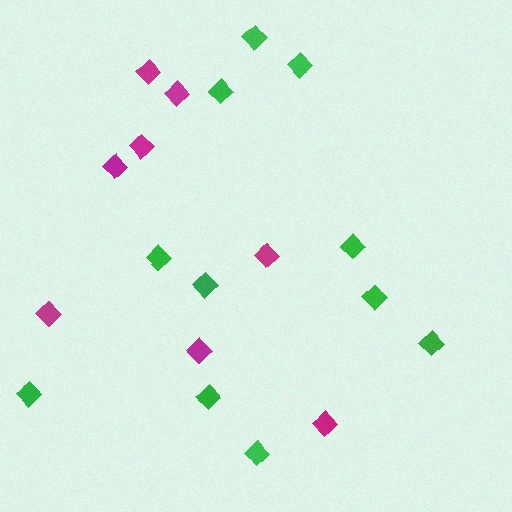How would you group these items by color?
There are 2 groups: one group of green diamonds (11) and one group of magenta diamonds (8).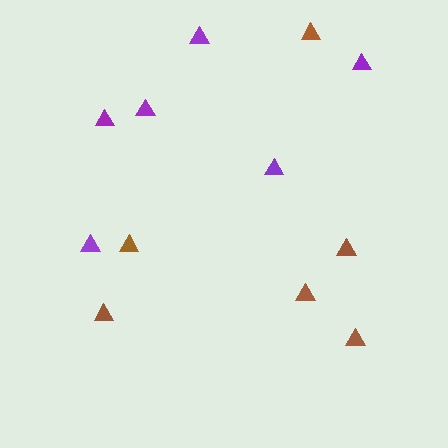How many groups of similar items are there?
There are 2 groups: one group of brown triangles (6) and one group of purple triangles (6).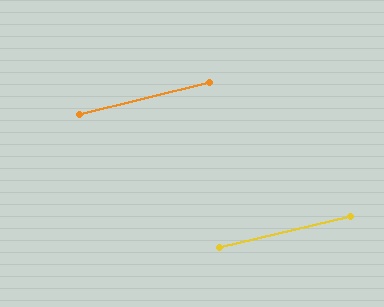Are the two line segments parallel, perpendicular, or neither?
Parallel — their directions differ by only 0.7°.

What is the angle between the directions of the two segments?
Approximately 1 degree.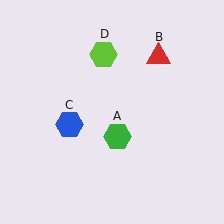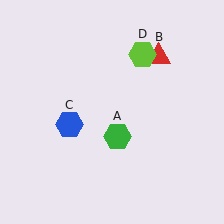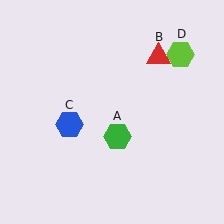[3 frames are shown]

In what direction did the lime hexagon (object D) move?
The lime hexagon (object D) moved right.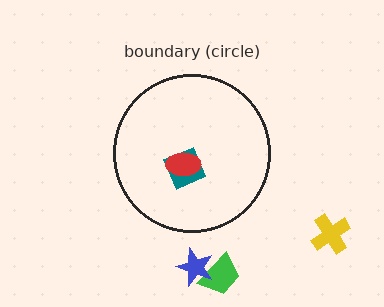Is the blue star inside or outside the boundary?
Outside.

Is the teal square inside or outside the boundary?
Inside.